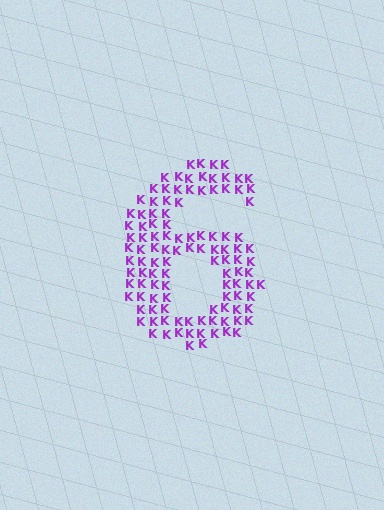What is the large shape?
The large shape is the digit 6.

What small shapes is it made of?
It is made of small letter K's.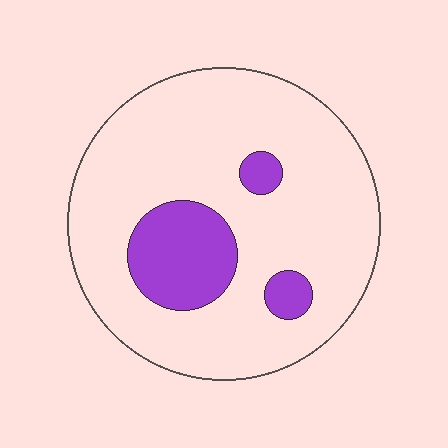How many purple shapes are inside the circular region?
3.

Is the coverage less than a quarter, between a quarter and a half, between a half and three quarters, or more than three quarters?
Less than a quarter.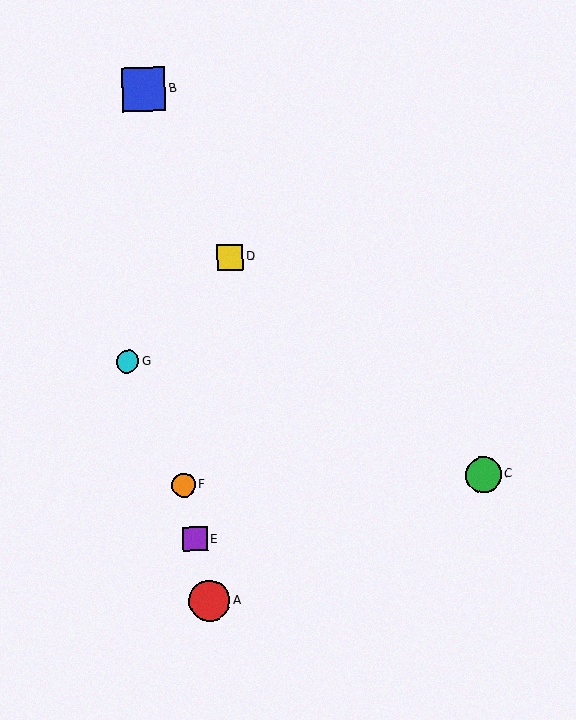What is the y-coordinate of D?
Object D is at y≈257.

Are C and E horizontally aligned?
No, C is at y≈474 and E is at y≈539.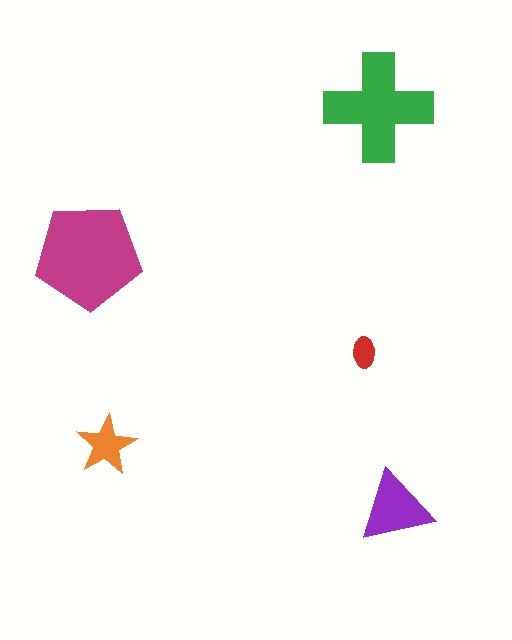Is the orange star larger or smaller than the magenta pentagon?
Smaller.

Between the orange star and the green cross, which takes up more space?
The green cross.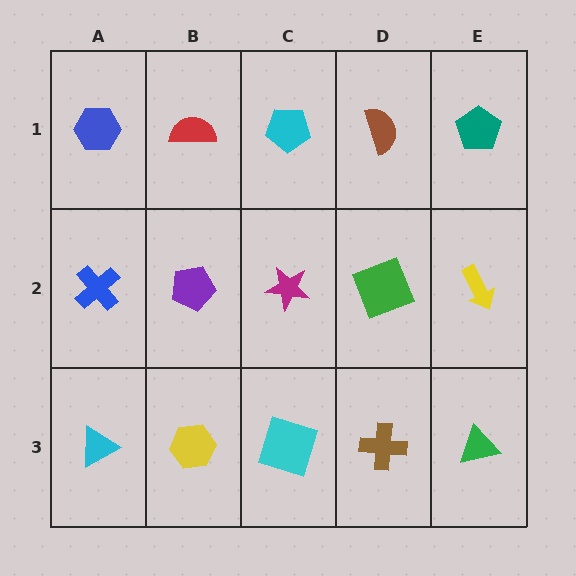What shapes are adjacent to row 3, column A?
A blue cross (row 2, column A), a yellow hexagon (row 3, column B).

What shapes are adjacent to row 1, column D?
A green square (row 2, column D), a cyan pentagon (row 1, column C), a teal pentagon (row 1, column E).